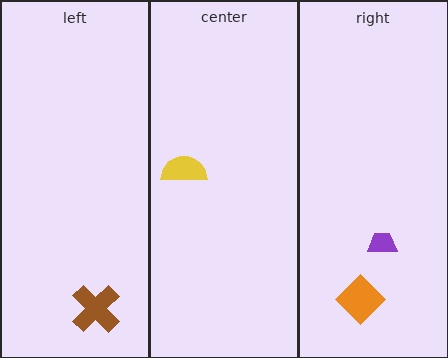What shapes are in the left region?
The brown cross.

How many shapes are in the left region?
1.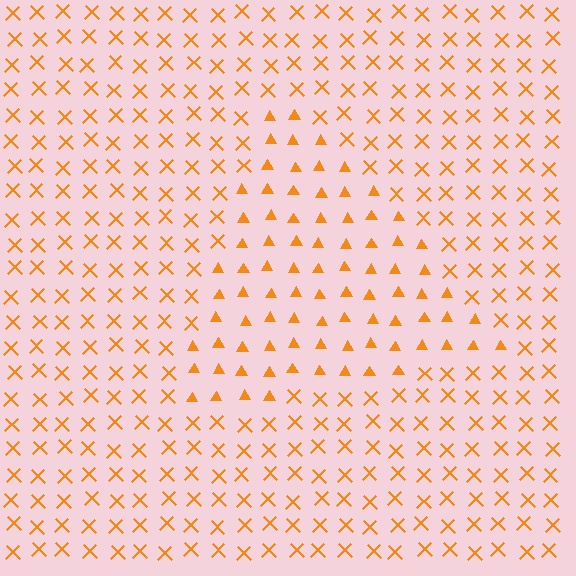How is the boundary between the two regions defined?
The boundary is defined by a change in element shape: triangles inside vs. X marks outside. All elements share the same color and spacing.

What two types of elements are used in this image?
The image uses triangles inside the triangle region and X marks outside it.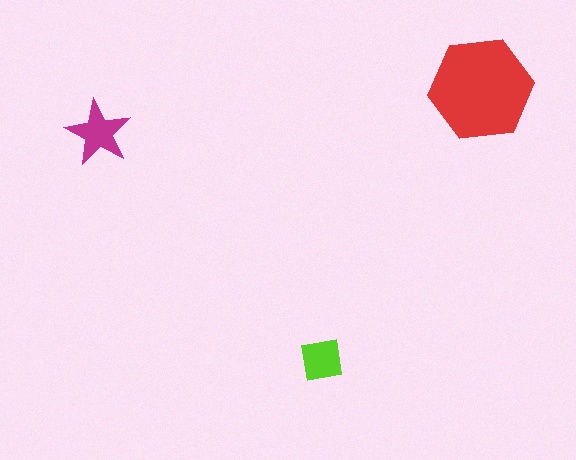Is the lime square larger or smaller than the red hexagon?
Smaller.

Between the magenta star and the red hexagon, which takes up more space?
The red hexagon.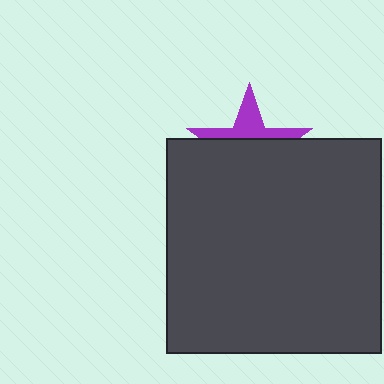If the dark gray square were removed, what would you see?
You would see the complete purple star.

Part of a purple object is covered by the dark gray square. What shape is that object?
It is a star.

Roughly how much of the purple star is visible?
A small part of it is visible (roughly 36%).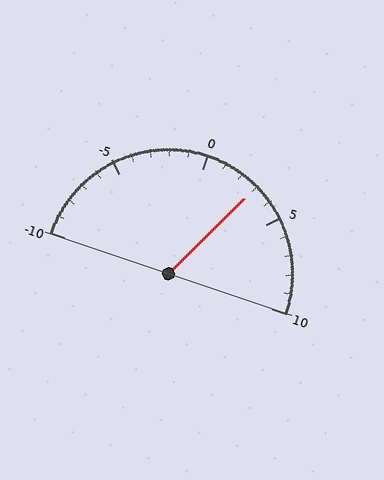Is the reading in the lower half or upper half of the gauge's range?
The reading is in the upper half of the range (-10 to 10).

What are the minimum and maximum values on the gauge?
The gauge ranges from -10 to 10.